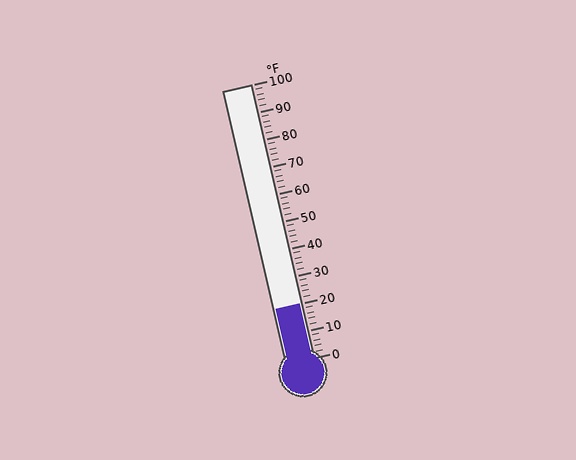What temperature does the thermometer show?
The thermometer shows approximately 20°F.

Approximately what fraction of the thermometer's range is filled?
The thermometer is filled to approximately 20% of its range.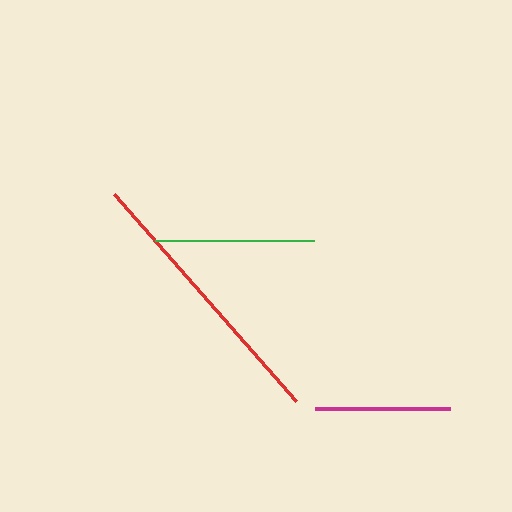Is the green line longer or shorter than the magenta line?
The green line is longer than the magenta line.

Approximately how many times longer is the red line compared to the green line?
The red line is approximately 1.7 times the length of the green line.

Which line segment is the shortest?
The magenta line is the shortest at approximately 135 pixels.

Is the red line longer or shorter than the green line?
The red line is longer than the green line.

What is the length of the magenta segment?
The magenta segment is approximately 135 pixels long.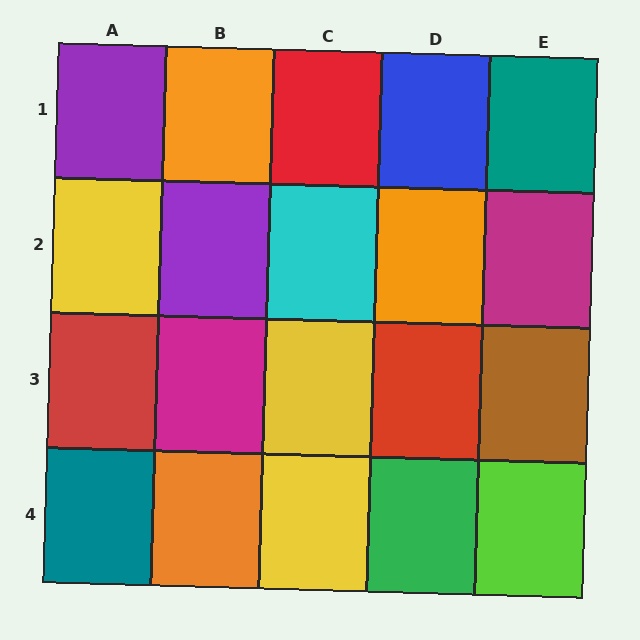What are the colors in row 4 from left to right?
Teal, orange, yellow, green, lime.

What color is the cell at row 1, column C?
Red.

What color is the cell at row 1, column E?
Teal.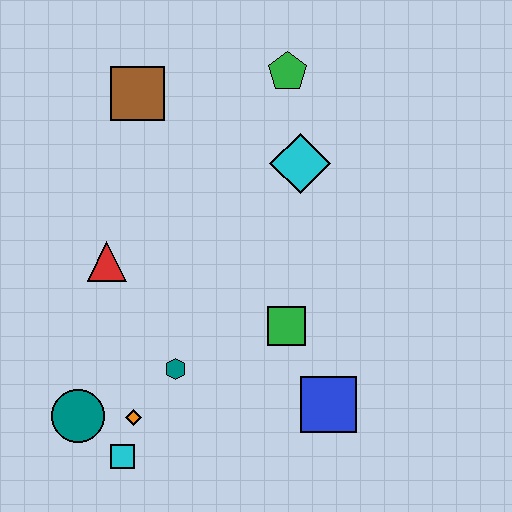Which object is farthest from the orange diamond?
The green pentagon is farthest from the orange diamond.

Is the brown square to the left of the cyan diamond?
Yes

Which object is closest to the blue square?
The green square is closest to the blue square.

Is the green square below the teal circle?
No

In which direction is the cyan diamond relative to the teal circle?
The cyan diamond is above the teal circle.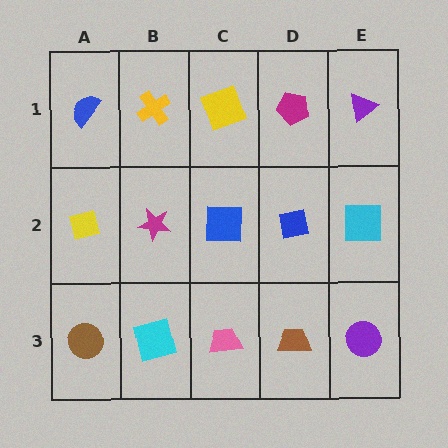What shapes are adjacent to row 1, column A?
A yellow square (row 2, column A), a yellow cross (row 1, column B).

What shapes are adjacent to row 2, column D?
A magenta pentagon (row 1, column D), a brown trapezoid (row 3, column D), a blue square (row 2, column C), a cyan square (row 2, column E).